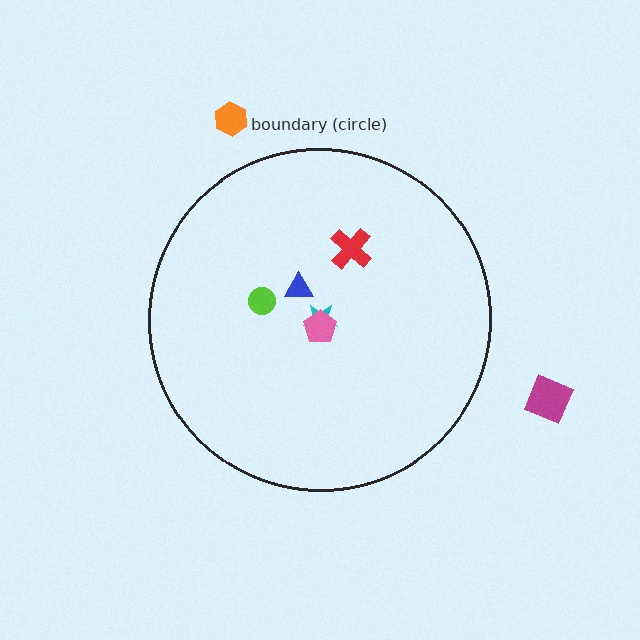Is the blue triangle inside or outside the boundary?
Inside.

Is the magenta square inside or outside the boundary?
Outside.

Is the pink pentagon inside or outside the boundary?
Inside.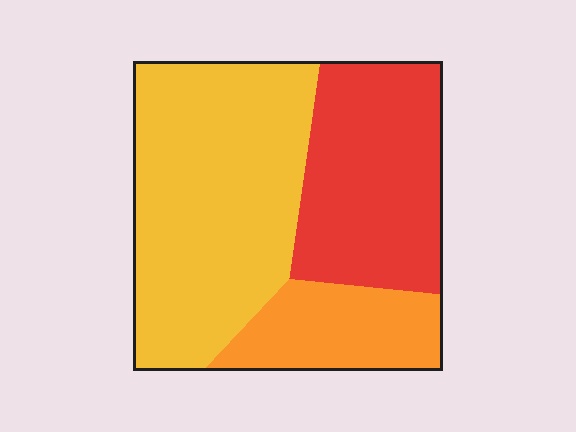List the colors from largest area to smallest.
From largest to smallest: yellow, red, orange.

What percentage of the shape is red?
Red covers roughly 35% of the shape.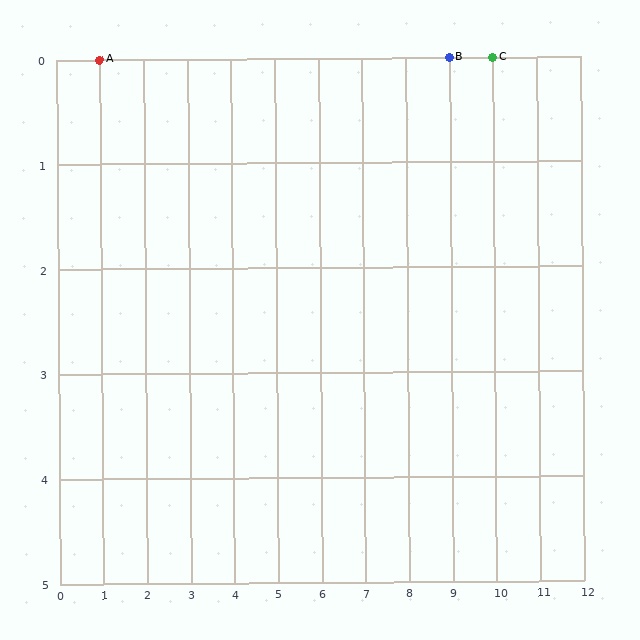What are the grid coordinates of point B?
Point B is at grid coordinates (9, 0).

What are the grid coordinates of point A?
Point A is at grid coordinates (1, 0).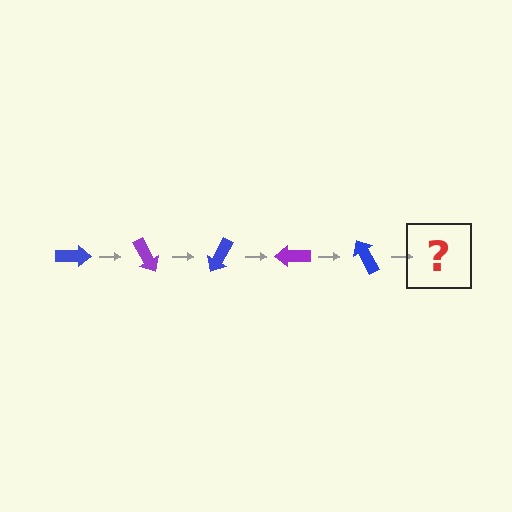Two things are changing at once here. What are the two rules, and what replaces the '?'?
The two rules are that it rotates 60 degrees each step and the color cycles through blue and purple. The '?' should be a purple arrow, rotated 300 degrees from the start.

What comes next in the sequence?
The next element should be a purple arrow, rotated 300 degrees from the start.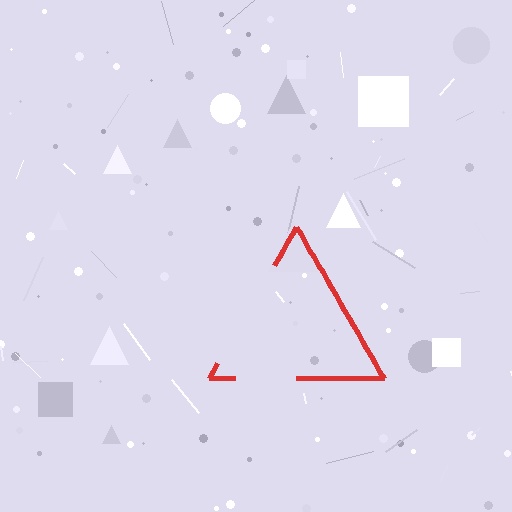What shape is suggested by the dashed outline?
The dashed outline suggests a triangle.